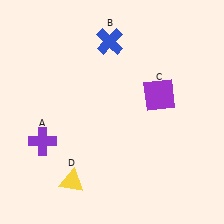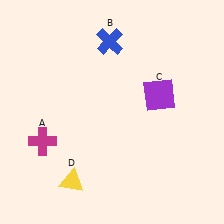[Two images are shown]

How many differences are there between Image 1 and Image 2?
There is 1 difference between the two images.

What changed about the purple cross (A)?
In Image 1, A is purple. In Image 2, it changed to magenta.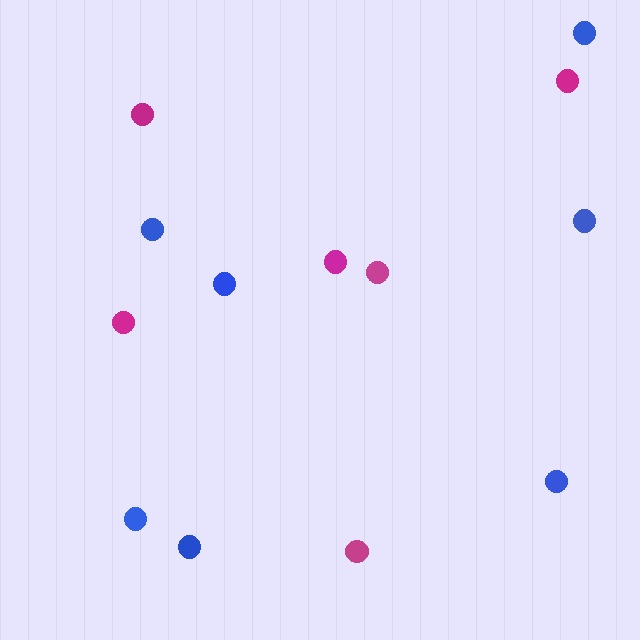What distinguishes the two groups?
There are 2 groups: one group of magenta circles (6) and one group of blue circles (7).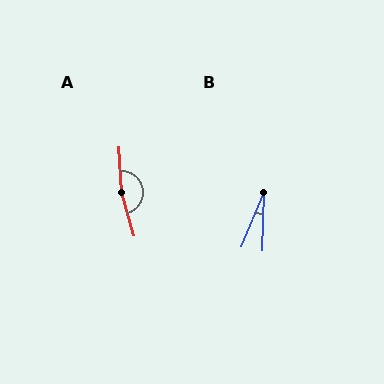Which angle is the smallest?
B, at approximately 21 degrees.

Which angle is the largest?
A, at approximately 167 degrees.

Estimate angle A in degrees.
Approximately 167 degrees.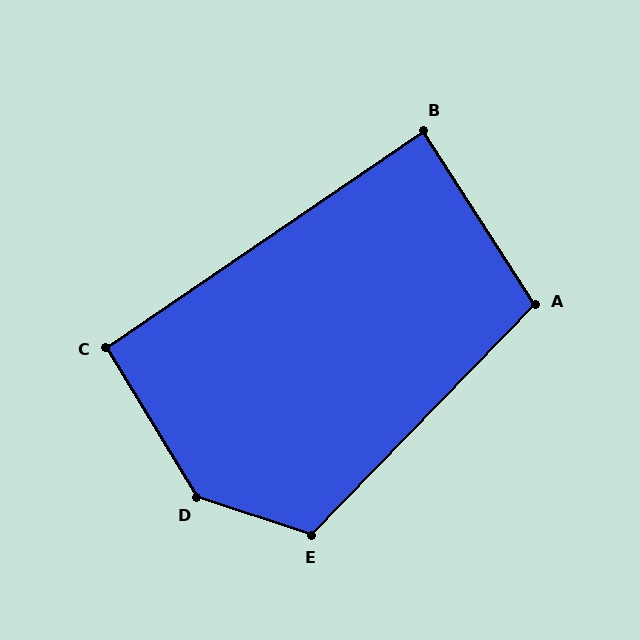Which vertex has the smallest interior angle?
B, at approximately 88 degrees.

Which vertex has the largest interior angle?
D, at approximately 140 degrees.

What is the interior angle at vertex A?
Approximately 103 degrees (obtuse).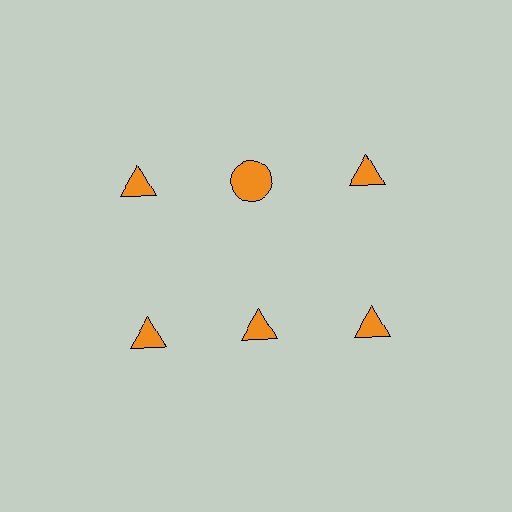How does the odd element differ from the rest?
It has a different shape: circle instead of triangle.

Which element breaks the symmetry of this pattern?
The orange circle in the top row, second from left column breaks the symmetry. All other shapes are orange triangles.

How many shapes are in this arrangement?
There are 6 shapes arranged in a grid pattern.